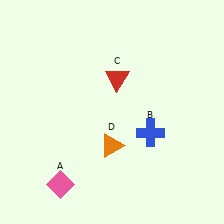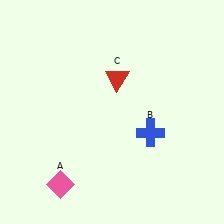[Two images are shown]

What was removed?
The orange triangle (D) was removed in Image 2.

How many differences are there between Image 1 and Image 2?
There is 1 difference between the two images.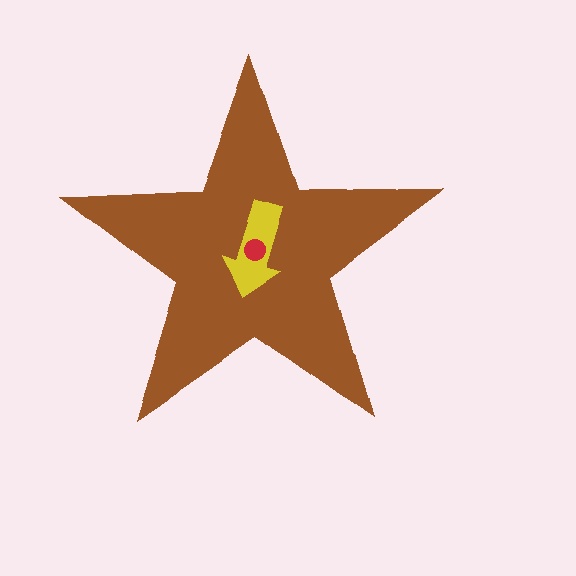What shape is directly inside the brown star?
The yellow arrow.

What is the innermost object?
The red circle.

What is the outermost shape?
The brown star.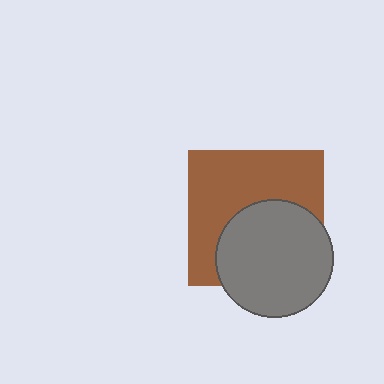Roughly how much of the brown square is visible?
About half of it is visible (roughly 56%).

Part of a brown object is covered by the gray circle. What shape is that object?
It is a square.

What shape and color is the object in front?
The object in front is a gray circle.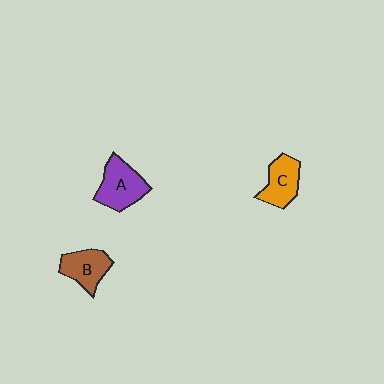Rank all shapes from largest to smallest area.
From largest to smallest: A (purple), C (orange), B (brown).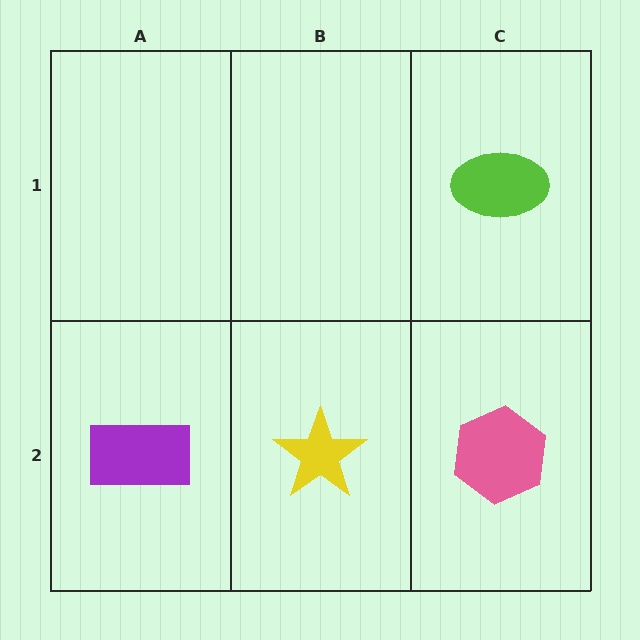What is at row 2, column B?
A yellow star.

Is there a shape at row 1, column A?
No, that cell is empty.